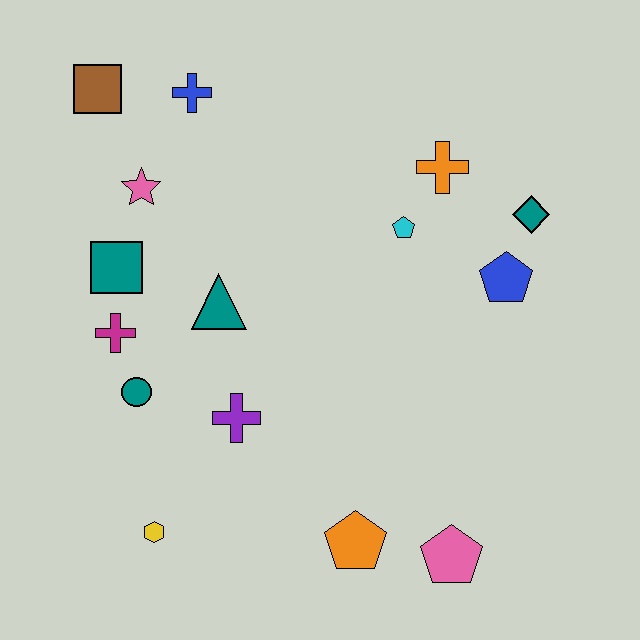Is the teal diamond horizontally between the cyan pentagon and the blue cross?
No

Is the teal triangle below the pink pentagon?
No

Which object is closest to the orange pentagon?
The pink pentagon is closest to the orange pentagon.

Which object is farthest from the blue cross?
The pink pentagon is farthest from the blue cross.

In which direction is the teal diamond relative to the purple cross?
The teal diamond is to the right of the purple cross.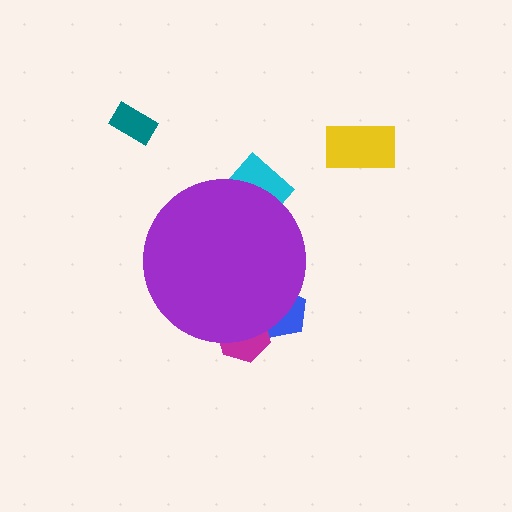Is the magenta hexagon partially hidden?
Yes, the magenta hexagon is partially hidden behind the purple circle.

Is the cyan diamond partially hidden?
Yes, the cyan diamond is partially hidden behind the purple circle.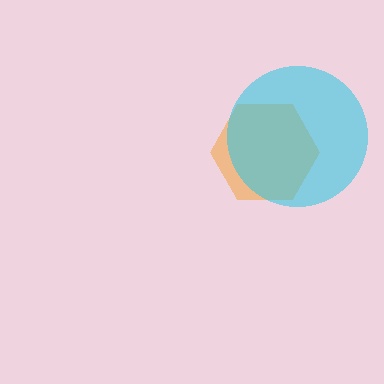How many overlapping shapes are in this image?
There are 2 overlapping shapes in the image.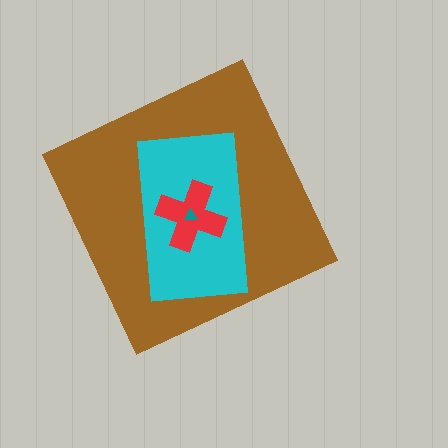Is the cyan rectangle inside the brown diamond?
Yes.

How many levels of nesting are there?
4.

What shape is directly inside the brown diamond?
The cyan rectangle.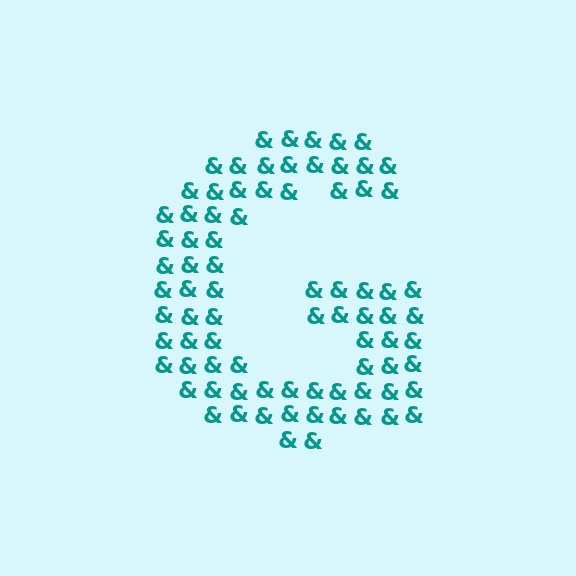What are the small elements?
The small elements are ampersands.